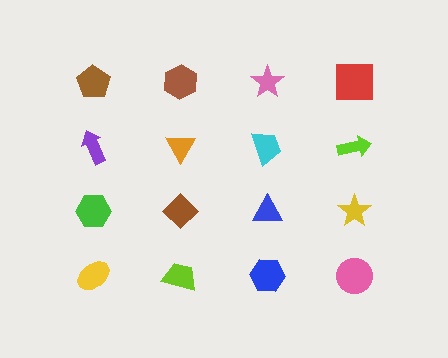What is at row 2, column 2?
An orange triangle.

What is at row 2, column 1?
A purple arrow.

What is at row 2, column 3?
A cyan trapezoid.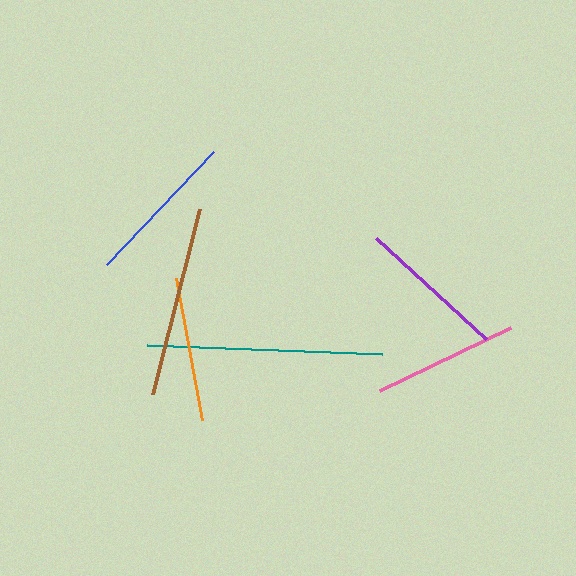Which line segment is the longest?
The teal line is the longest at approximately 236 pixels.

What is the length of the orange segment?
The orange segment is approximately 144 pixels long.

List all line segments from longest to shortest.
From longest to shortest: teal, brown, blue, purple, pink, orange.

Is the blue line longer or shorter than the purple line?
The blue line is longer than the purple line.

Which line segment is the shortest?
The orange line is the shortest at approximately 144 pixels.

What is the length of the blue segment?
The blue segment is approximately 156 pixels long.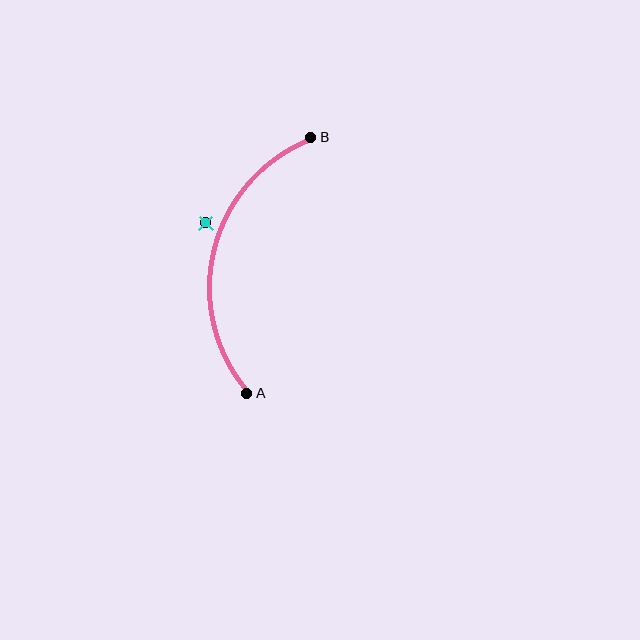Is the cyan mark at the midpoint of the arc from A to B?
No — the cyan mark does not lie on the arc at all. It sits slightly outside the curve.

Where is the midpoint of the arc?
The arc midpoint is the point on the curve farthest from the straight line joining A and B. It sits to the left of that line.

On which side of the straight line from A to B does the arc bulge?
The arc bulges to the left of the straight line connecting A and B.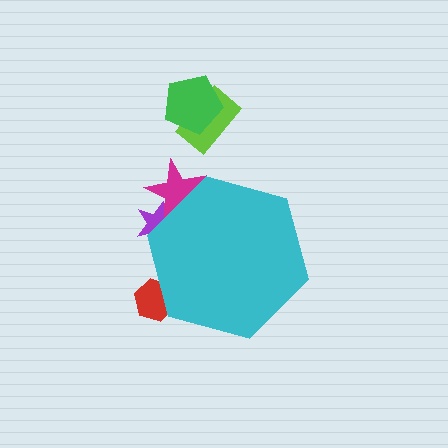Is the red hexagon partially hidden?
Yes, the red hexagon is partially hidden behind the cyan hexagon.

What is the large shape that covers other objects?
A cyan hexagon.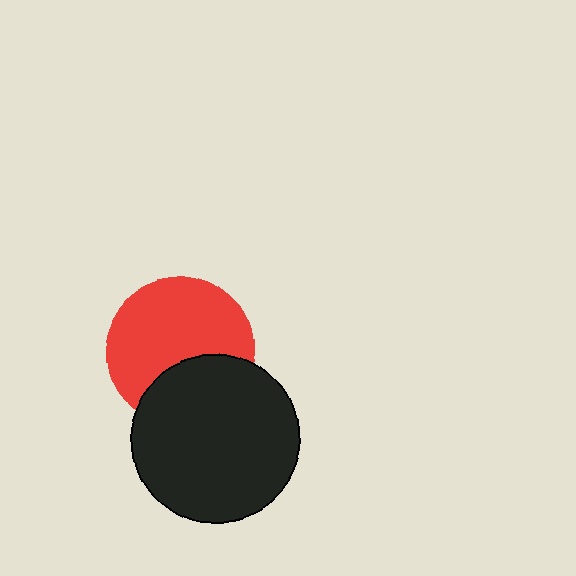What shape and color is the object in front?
The object in front is a black circle.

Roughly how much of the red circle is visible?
Most of it is visible (roughly 67%).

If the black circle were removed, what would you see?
You would see the complete red circle.